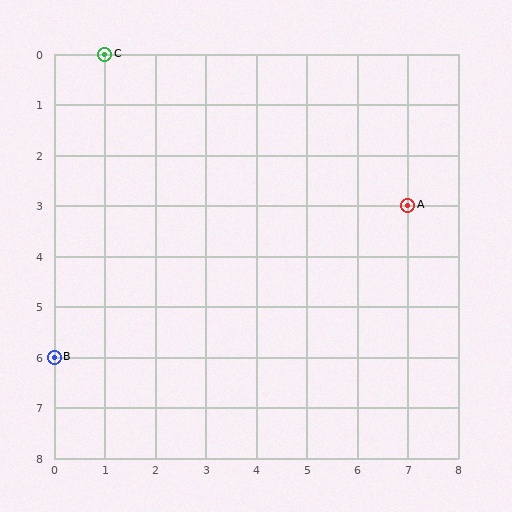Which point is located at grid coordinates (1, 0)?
Point C is at (1, 0).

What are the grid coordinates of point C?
Point C is at grid coordinates (1, 0).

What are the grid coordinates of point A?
Point A is at grid coordinates (7, 3).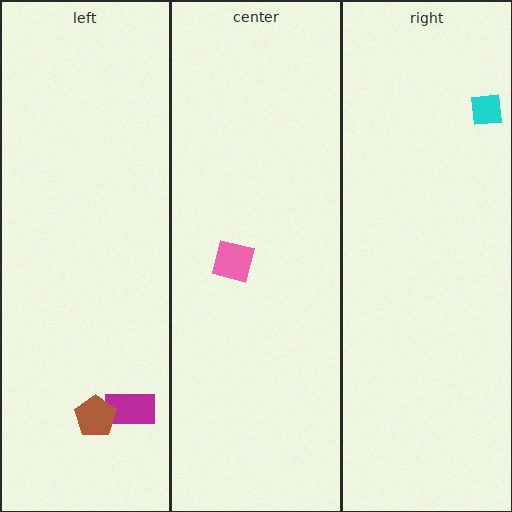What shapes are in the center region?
The pink square.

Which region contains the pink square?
The center region.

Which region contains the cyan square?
The right region.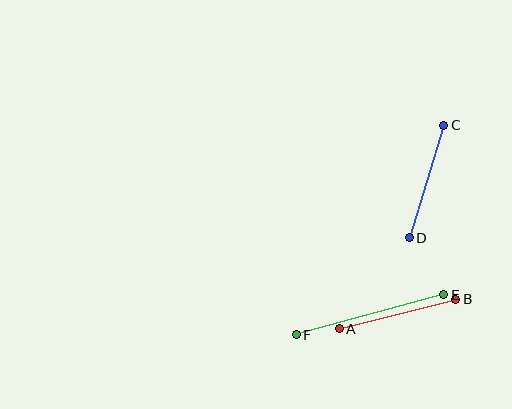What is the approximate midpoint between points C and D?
The midpoint is at approximately (426, 181) pixels.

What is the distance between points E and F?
The distance is approximately 153 pixels.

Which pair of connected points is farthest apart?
Points E and F are farthest apart.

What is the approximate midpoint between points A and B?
The midpoint is at approximately (397, 314) pixels.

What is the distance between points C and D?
The distance is approximately 118 pixels.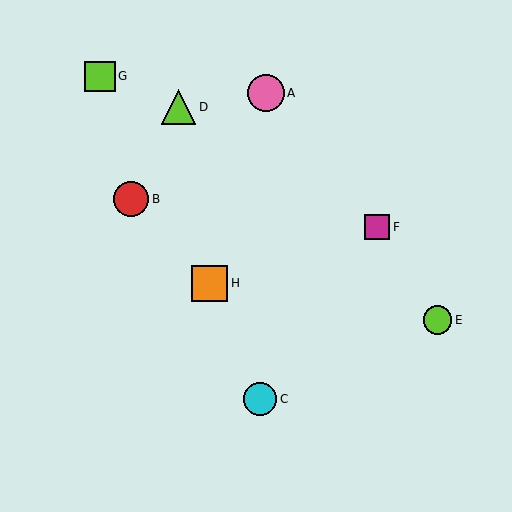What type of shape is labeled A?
Shape A is a pink circle.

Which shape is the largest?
The pink circle (labeled A) is the largest.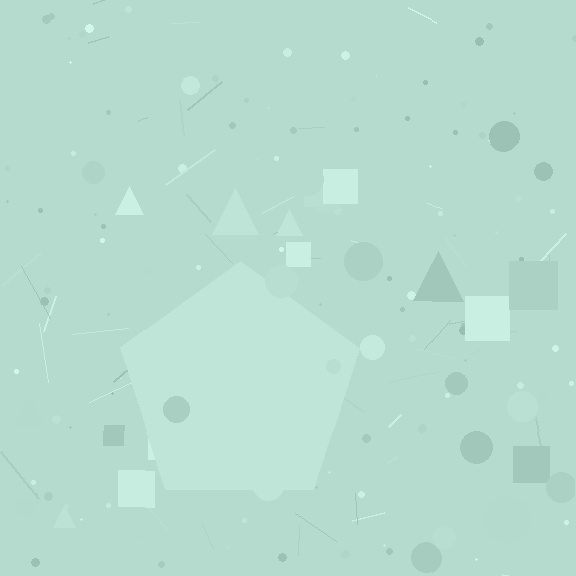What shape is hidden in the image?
A pentagon is hidden in the image.